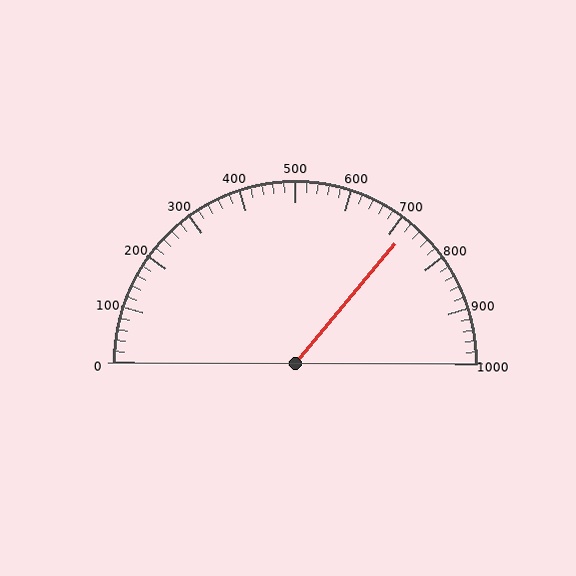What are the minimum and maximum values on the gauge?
The gauge ranges from 0 to 1000.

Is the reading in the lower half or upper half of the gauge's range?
The reading is in the upper half of the range (0 to 1000).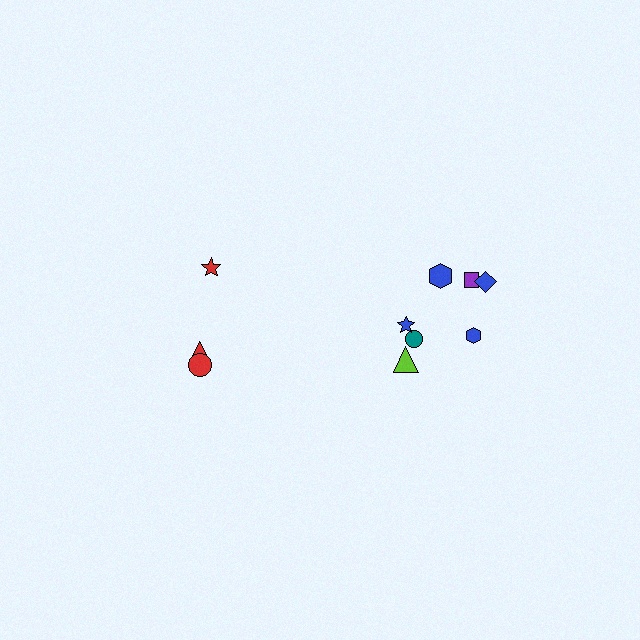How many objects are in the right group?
There are 7 objects.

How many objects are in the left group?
There are 3 objects.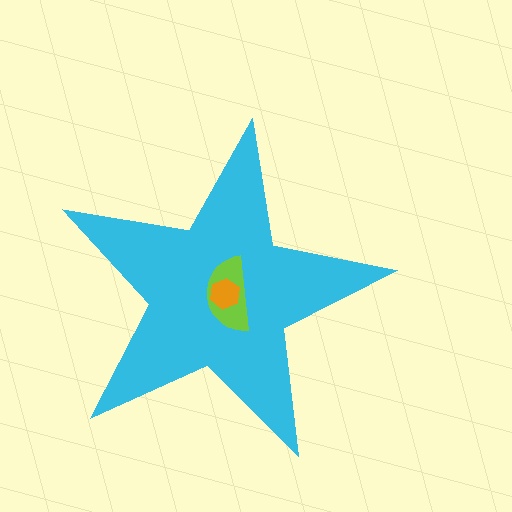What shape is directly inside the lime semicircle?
The orange hexagon.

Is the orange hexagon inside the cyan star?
Yes.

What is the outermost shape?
The cyan star.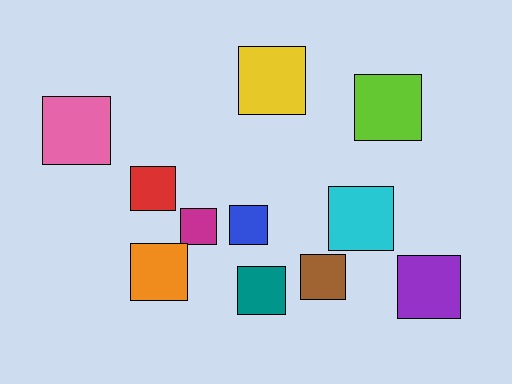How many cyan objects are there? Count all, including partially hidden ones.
There is 1 cyan object.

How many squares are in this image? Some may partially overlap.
There are 11 squares.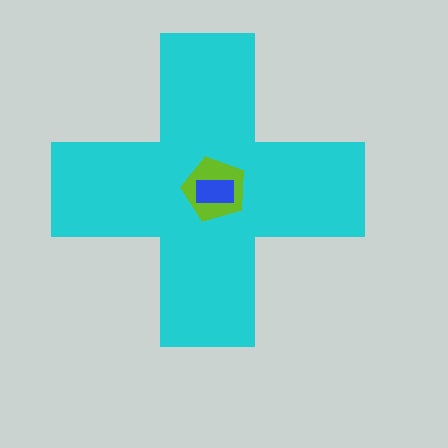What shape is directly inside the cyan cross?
The lime pentagon.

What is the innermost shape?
The blue rectangle.